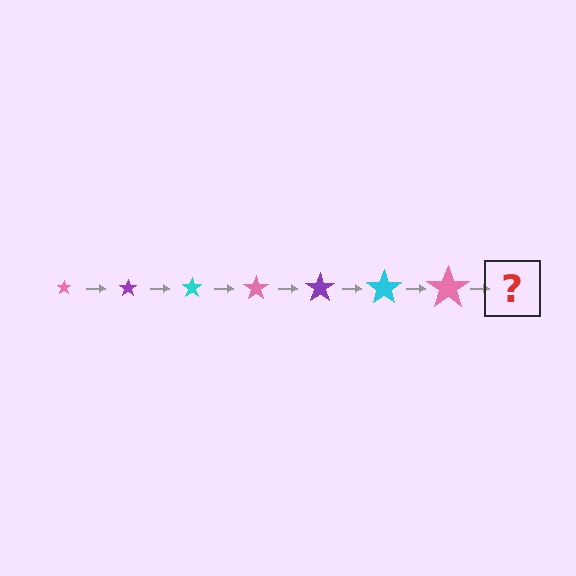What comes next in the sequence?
The next element should be a purple star, larger than the previous one.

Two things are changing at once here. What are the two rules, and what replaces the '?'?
The two rules are that the star grows larger each step and the color cycles through pink, purple, and cyan. The '?' should be a purple star, larger than the previous one.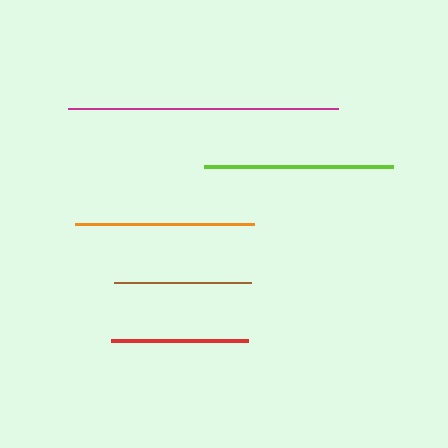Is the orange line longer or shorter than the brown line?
The orange line is longer than the brown line.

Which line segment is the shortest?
The brown line is the shortest at approximately 137 pixels.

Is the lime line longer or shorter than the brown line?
The lime line is longer than the brown line.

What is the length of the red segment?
The red segment is approximately 137 pixels long.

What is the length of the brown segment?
The brown segment is approximately 137 pixels long.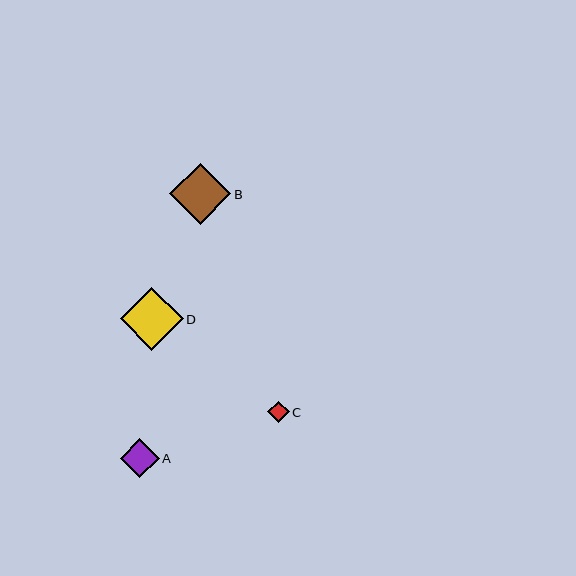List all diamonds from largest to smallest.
From largest to smallest: D, B, A, C.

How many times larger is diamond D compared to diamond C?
Diamond D is approximately 2.9 times the size of diamond C.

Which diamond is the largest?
Diamond D is the largest with a size of approximately 63 pixels.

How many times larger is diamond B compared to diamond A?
Diamond B is approximately 1.6 times the size of diamond A.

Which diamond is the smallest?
Diamond C is the smallest with a size of approximately 21 pixels.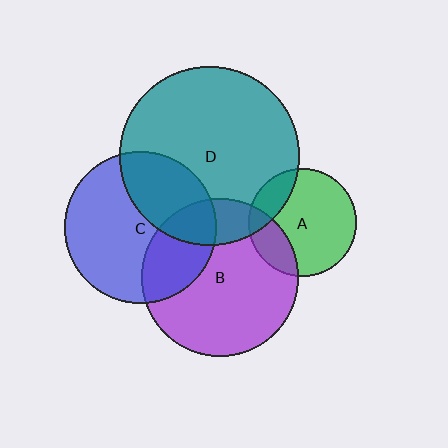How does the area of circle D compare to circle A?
Approximately 2.8 times.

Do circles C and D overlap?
Yes.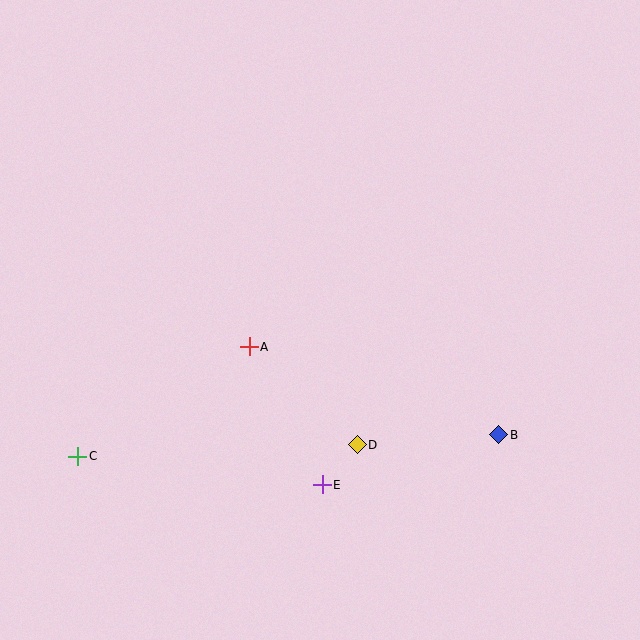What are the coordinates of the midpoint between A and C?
The midpoint between A and C is at (164, 402).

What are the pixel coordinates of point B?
Point B is at (499, 435).